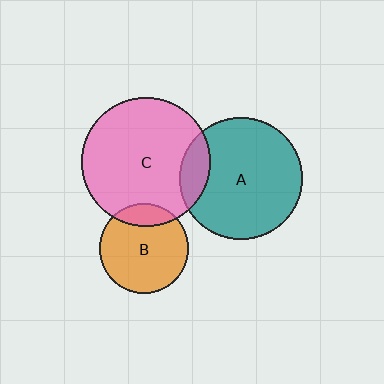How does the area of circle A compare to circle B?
Approximately 1.9 times.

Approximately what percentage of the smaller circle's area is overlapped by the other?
Approximately 15%.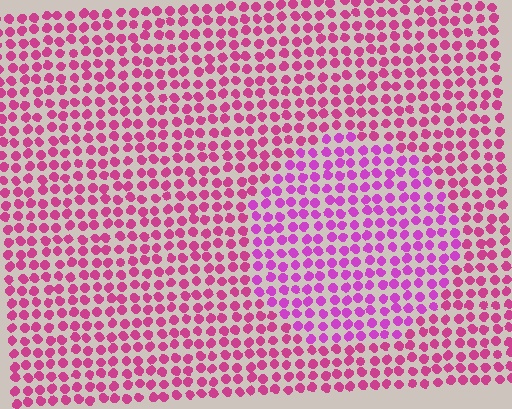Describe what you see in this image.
The image is filled with small magenta elements in a uniform arrangement. A circle-shaped region is visible where the elements are tinted to a slightly different hue, forming a subtle color boundary.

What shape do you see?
I see a circle.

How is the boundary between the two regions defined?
The boundary is defined purely by a slight shift in hue (about 25 degrees). Spacing, size, and orientation are identical on both sides.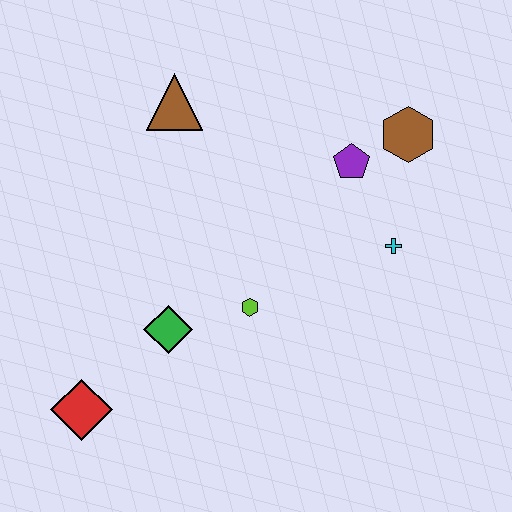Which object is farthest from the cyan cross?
The red diamond is farthest from the cyan cross.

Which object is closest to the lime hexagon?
The green diamond is closest to the lime hexagon.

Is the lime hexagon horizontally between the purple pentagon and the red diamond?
Yes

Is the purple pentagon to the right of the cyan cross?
No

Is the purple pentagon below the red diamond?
No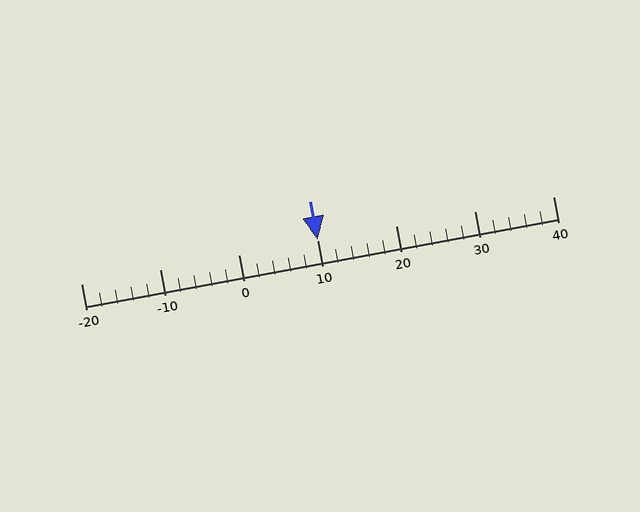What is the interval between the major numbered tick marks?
The major tick marks are spaced 10 units apart.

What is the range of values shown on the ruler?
The ruler shows values from -20 to 40.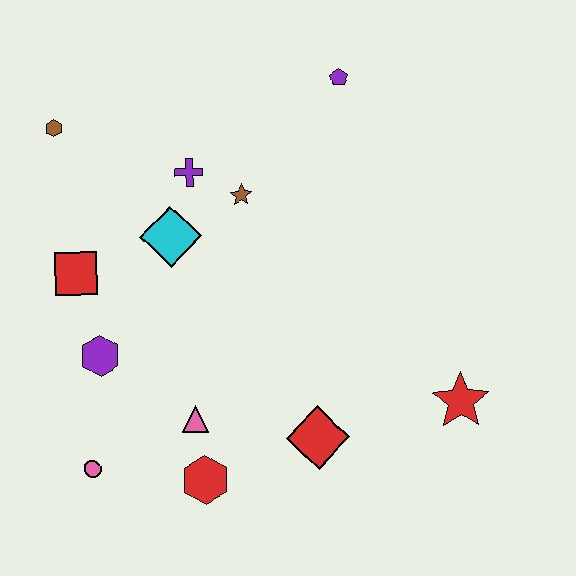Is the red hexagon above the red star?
No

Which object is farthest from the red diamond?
The brown hexagon is farthest from the red diamond.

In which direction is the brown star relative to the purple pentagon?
The brown star is below the purple pentagon.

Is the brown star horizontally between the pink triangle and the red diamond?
Yes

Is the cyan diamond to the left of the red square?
No